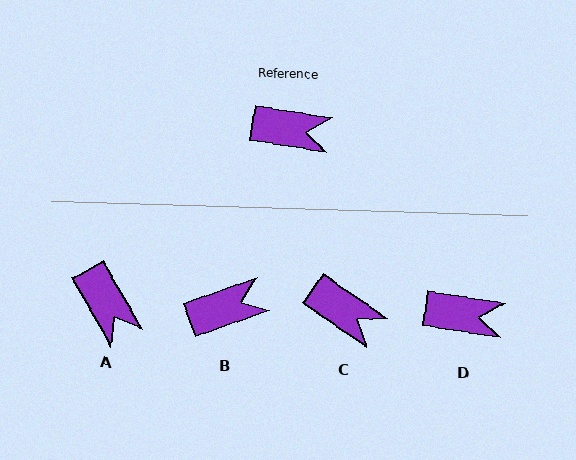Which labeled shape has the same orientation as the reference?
D.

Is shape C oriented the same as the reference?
No, it is off by about 25 degrees.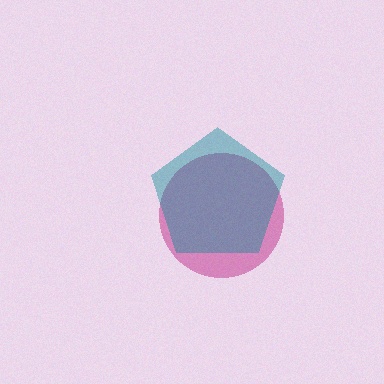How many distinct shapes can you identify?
There are 2 distinct shapes: a magenta circle, a teal pentagon.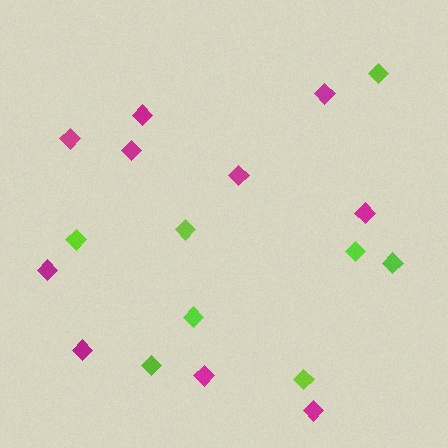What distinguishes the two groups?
There are 2 groups: one group of lime diamonds (8) and one group of magenta diamonds (10).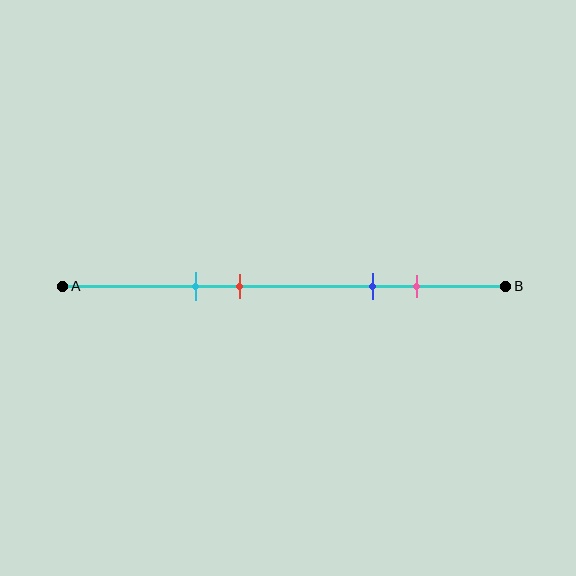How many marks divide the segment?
There are 4 marks dividing the segment.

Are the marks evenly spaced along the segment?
No, the marks are not evenly spaced.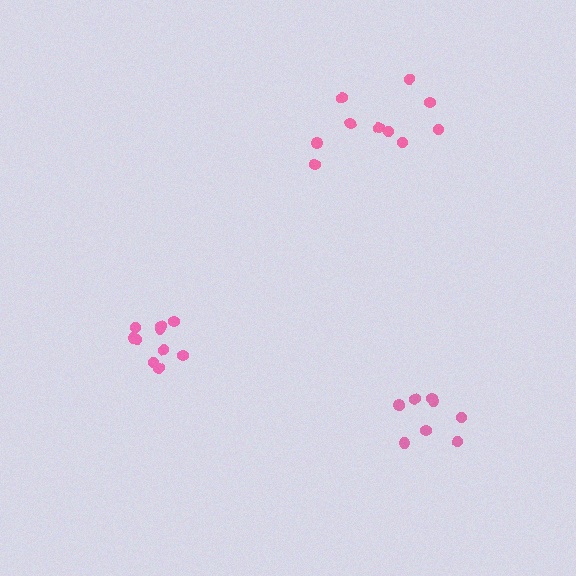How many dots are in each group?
Group 1: 9 dots, Group 2: 10 dots, Group 3: 10 dots (29 total).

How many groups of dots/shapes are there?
There are 3 groups.